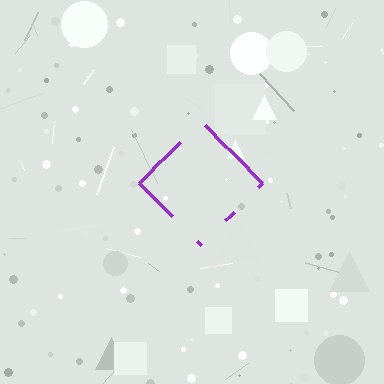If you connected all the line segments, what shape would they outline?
They would outline a diamond.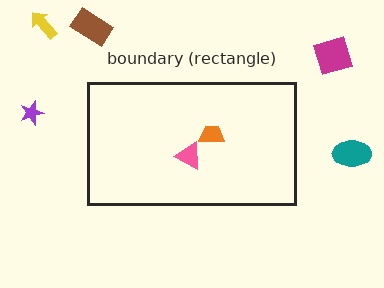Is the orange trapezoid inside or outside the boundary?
Inside.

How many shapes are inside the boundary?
2 inside, 5 outside.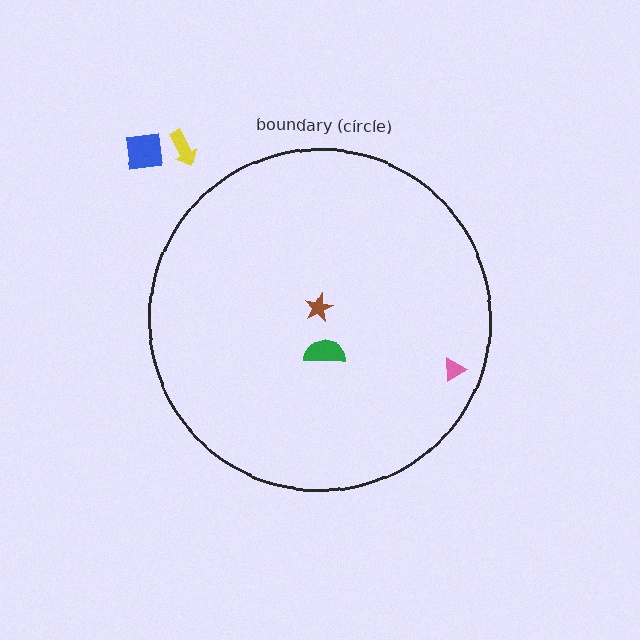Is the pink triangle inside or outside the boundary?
Inside.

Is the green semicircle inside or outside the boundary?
Inside.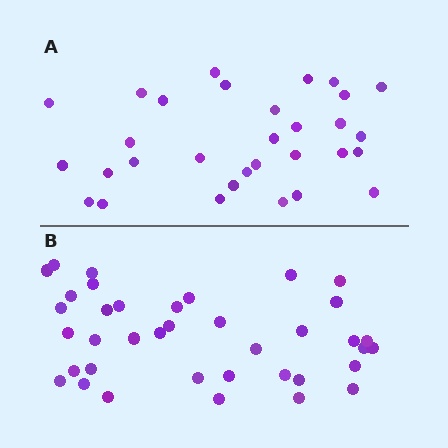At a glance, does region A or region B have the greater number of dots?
Region B (the bottom region) has more dots.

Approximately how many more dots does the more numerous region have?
Region B has roughly 8 or so more dots than region A.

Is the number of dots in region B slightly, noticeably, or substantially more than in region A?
Region B has only slightly more — the two regions are fairly close. The ratio is roughly 1.2 to 1.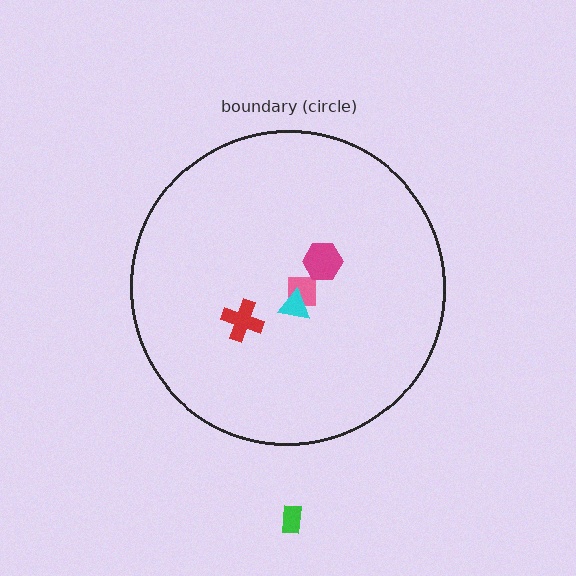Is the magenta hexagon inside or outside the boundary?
Inside.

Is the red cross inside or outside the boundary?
Inside.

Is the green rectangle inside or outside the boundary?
Outside.